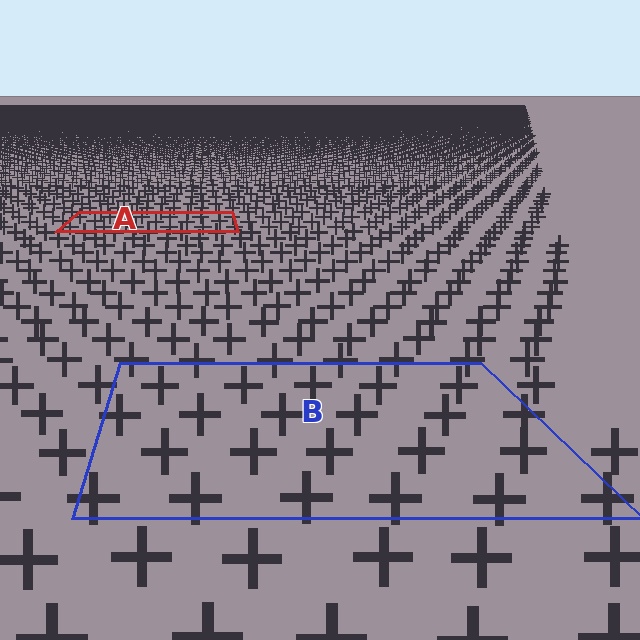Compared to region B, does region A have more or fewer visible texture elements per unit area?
Region A has more texture elements per unit area — they are packed more densely because it is farther away.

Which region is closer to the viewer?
Region B is closer. The texture elements there are larger and more spread out.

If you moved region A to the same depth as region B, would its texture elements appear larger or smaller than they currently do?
They would appear larger. At a closer depth, the same texture elements are projected at a bigger on-screen size.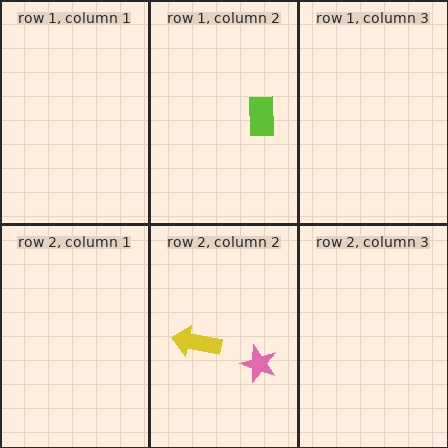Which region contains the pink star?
The row 2, column 2 region.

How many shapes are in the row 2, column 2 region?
2.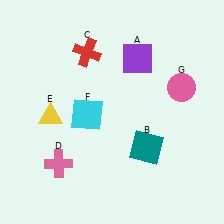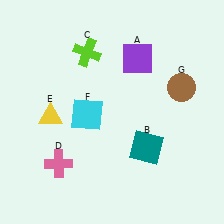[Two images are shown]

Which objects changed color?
C changed from red to lime. G changed from pink to brown.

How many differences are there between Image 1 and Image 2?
There are 2 differences between the two images.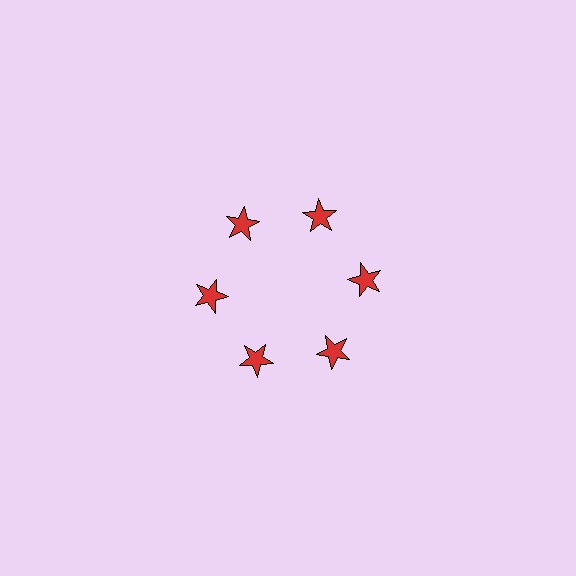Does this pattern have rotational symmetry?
Yes, this pattern has 6-fold rotational symmetry. It looks the same after rotating 60 degrees around the center.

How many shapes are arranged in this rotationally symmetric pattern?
There are 6 shapes, arranged in 6 groups of 1.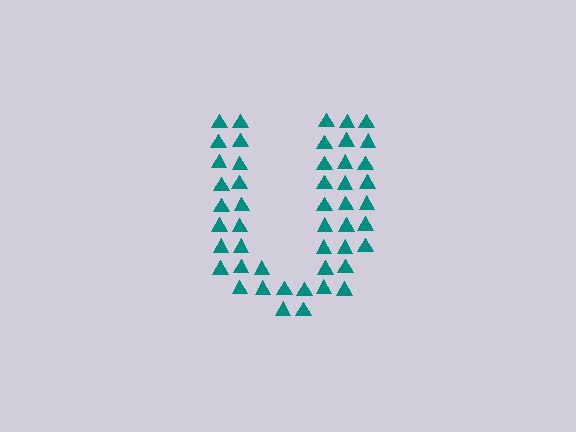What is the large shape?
The large shape is the letter U.